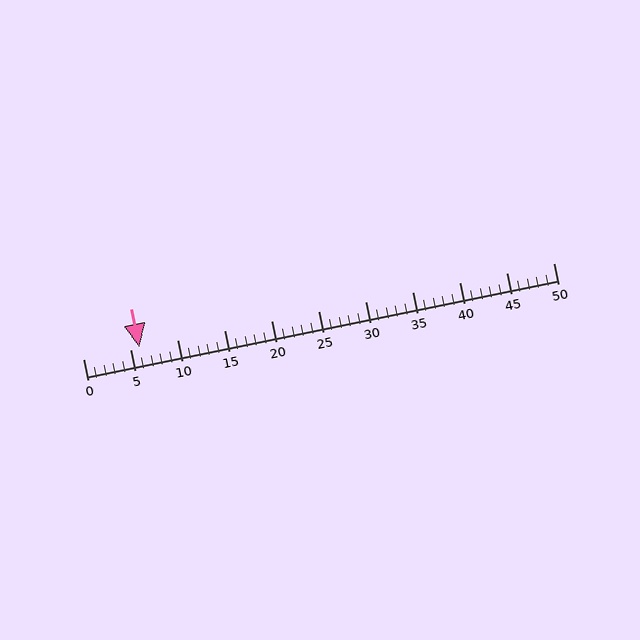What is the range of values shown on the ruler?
The ruler shows values from 0 to 50.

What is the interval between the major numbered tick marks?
The major tick marks are spaced 5 units apart.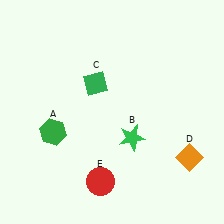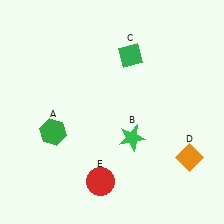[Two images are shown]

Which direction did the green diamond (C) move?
The green diamond (C) moved right.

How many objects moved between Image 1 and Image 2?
1 object moved between the two images.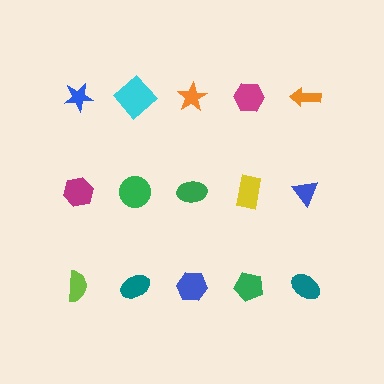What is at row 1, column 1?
A blue star.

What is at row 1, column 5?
An orange arrow.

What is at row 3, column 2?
A teal ellipse.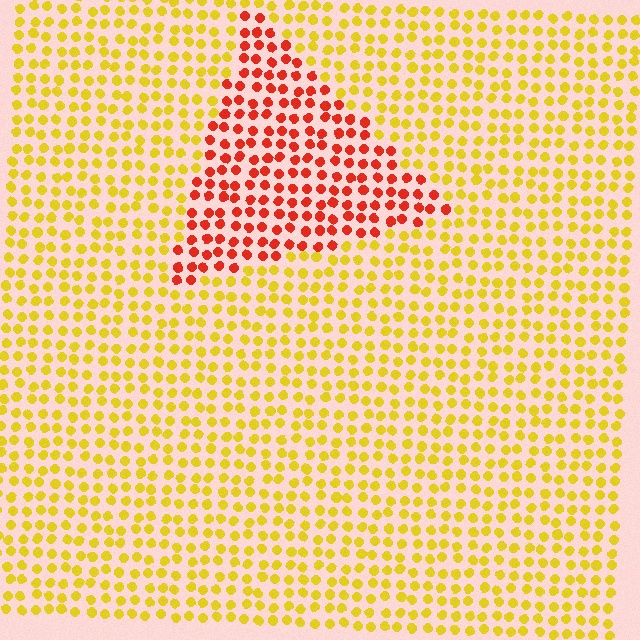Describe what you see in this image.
The image is filled with small yellow elements in a uniform arrangement. A triangle-shaped region is visible where the elements are tinted to a slightly different hue, forming a subtle color boundary.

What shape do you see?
I see a triangle.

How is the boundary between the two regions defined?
The boundary is defined purely by a slight shift in hue (about 51 degrees). Spacing, size, and orientation are identical on both sides.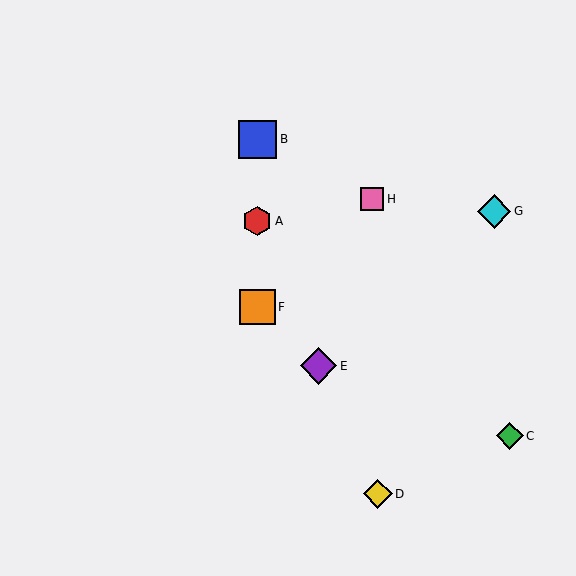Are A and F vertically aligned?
Yes, both are at x≈257.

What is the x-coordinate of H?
Object H is at x≈372.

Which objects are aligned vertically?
Objects A, B, F are aligned vertically.